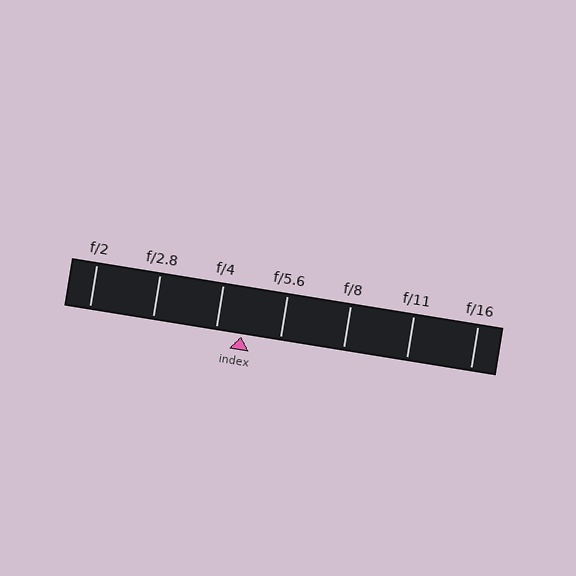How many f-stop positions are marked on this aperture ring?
There are 7 f-stop positions marked.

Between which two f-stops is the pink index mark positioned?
The index mark is between f/4 and f/5.6.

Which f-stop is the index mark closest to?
The index mark is closest to f/4.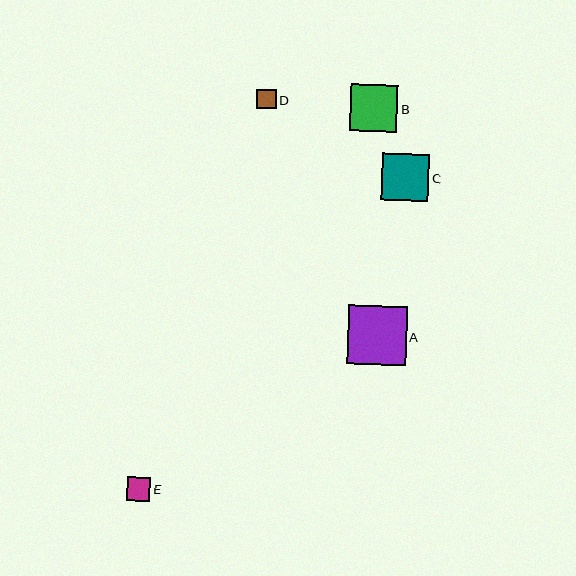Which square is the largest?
Square A is the largest with a size of approximately 59 pixels.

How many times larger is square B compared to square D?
Square B is approximately 2.4 times the size of square D.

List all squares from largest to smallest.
From largest to smallest: A, C, B, E, D.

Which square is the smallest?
Square D is the smallest with a size of approximately 19 pixels.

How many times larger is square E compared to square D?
Square E is approximately 1.2 times the size of square D.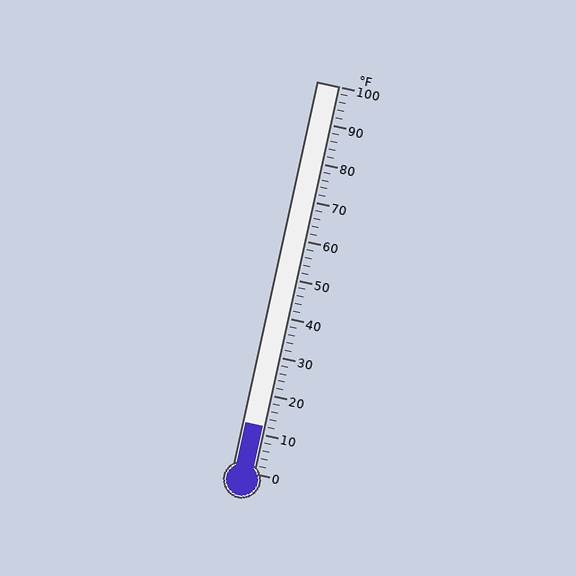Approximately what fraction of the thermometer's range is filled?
The thermometer is filled to approximately 10% of its range.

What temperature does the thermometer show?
The thermometer shows approximately 12°F.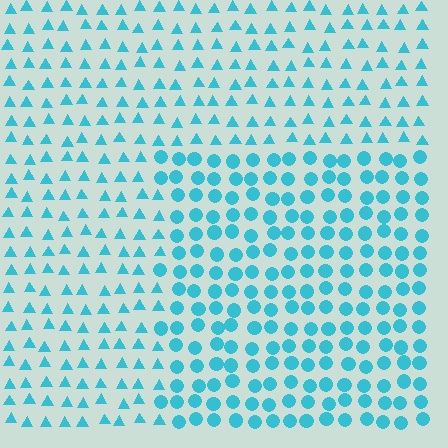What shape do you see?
I see a rectangle.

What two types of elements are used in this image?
The image uses circles inside the rectangle region and triangles outside it.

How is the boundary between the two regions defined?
The boundary is defined by a change in element shape: circles inside vs. triangles outside. All elements share the same color and spacing.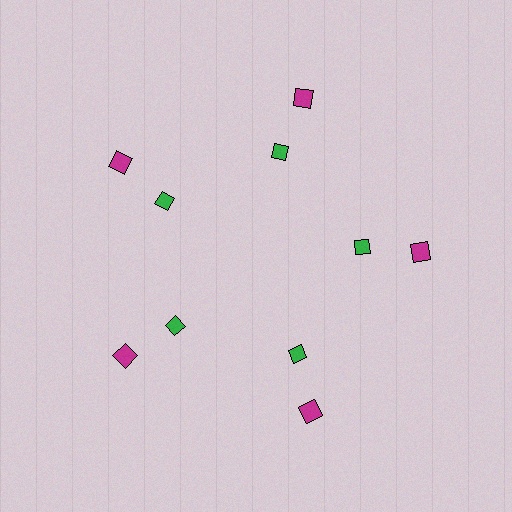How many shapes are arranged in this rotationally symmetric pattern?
There are 10 shapes, arranged in 5 groups of 2.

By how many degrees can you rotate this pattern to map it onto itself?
The pattern maps onto itself every 72 degrees of rotation.